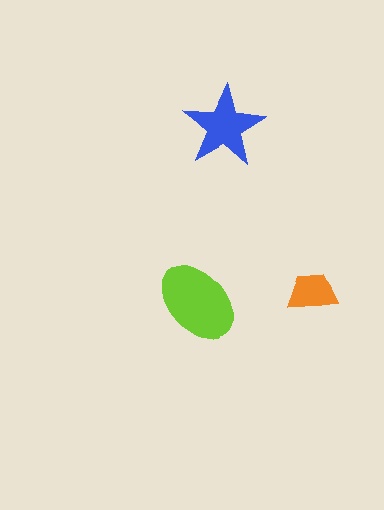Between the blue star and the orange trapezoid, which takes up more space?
The blue star.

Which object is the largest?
The lime ellipse.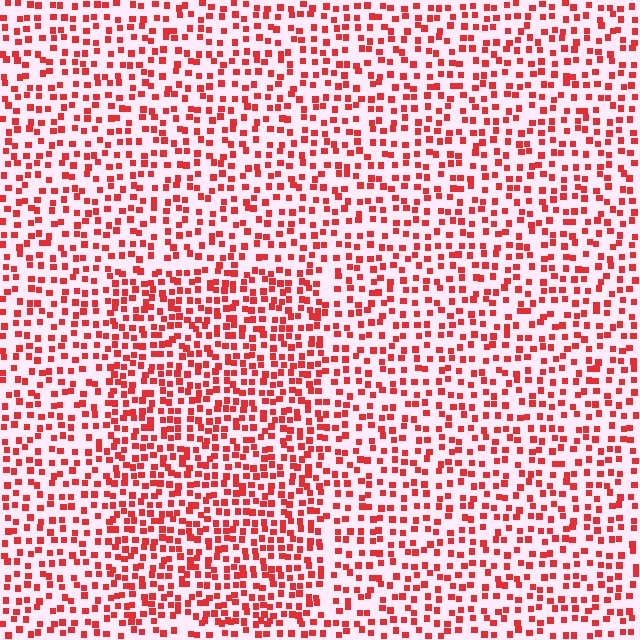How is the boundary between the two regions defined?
The boundary is defined by a change in element density (approximately 1.5x ratio). All elements are the same color, size, and shape.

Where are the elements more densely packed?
The elements are more densely packed inside the rectangle boundary.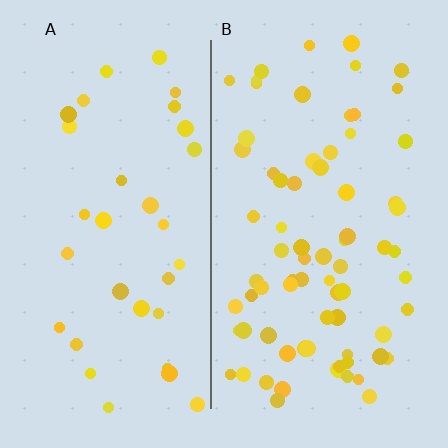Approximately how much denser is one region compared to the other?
Approximately 2.3× — region B over region A.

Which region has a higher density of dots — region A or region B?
B (the right).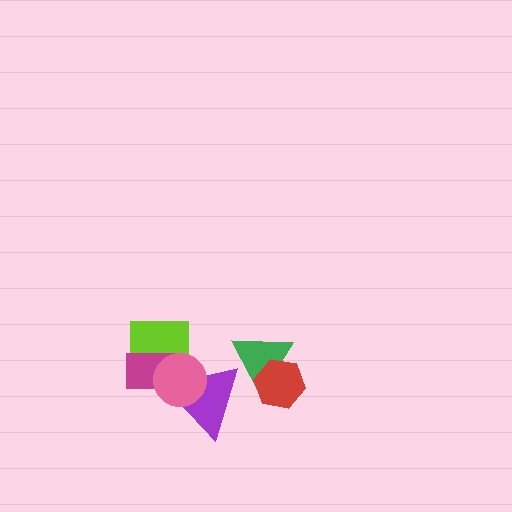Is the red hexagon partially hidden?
No, no other shape covers it.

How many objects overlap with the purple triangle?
3 objects overlap with the purple triangle.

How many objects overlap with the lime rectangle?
2 objects overlap with the lime rectangle.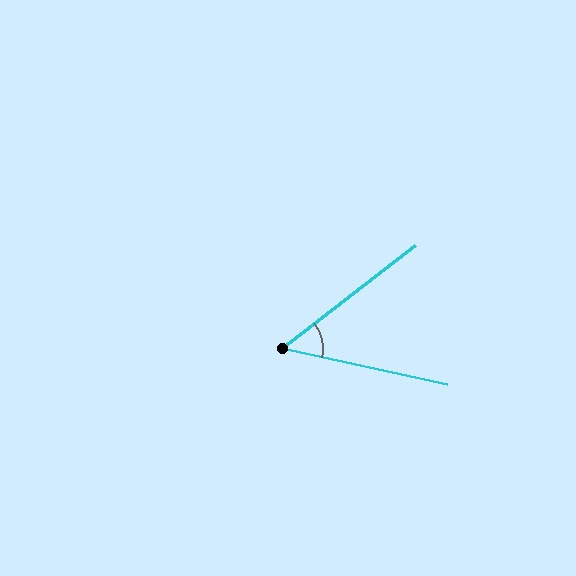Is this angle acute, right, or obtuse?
It is acute.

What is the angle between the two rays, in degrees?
Approximately 50 degrees.